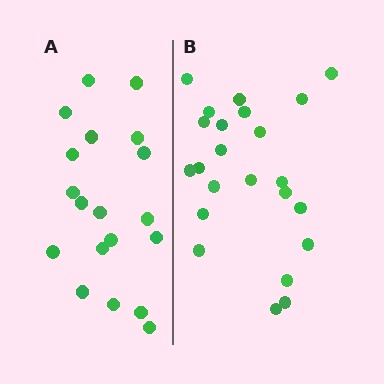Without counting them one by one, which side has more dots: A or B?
Region B (the right region) has more dots.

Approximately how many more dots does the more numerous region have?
Region B has about 4 more dots than region A.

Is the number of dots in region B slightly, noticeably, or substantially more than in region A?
Region B has only slightly more — the two regions are fairly close. The ratio is roughly 1.2 to 1.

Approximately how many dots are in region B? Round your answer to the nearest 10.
About 20 dots. (The exact count is 23, which rounds to 20.)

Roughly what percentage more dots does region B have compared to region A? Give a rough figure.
About 20% more.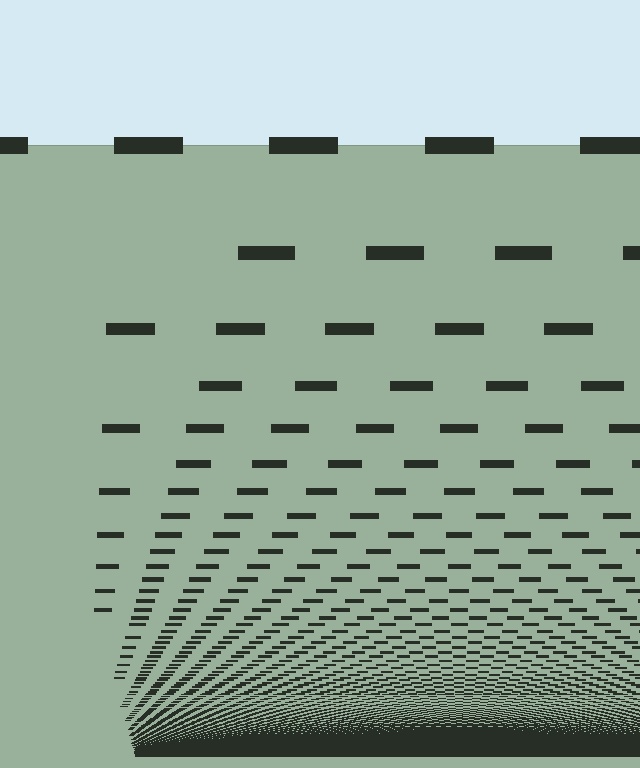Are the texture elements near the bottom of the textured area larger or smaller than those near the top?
Smaller. The gradient is inverted — elements near the bottom are smaller and denser.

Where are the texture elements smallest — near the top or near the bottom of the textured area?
Near the bottom.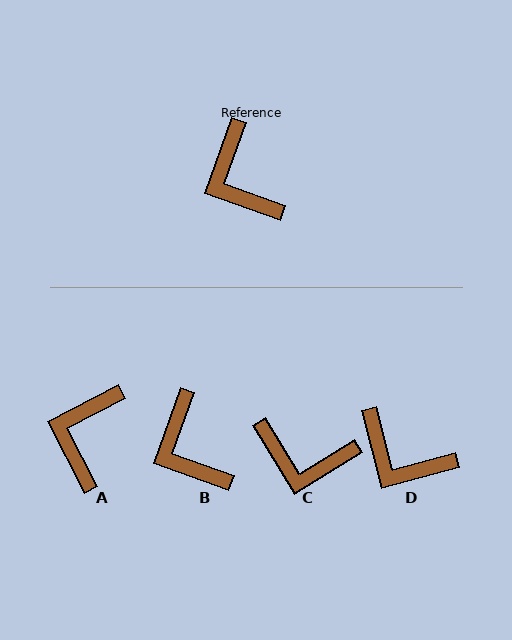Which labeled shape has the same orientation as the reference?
B.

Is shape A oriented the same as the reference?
No, it is off by about 43 degrees.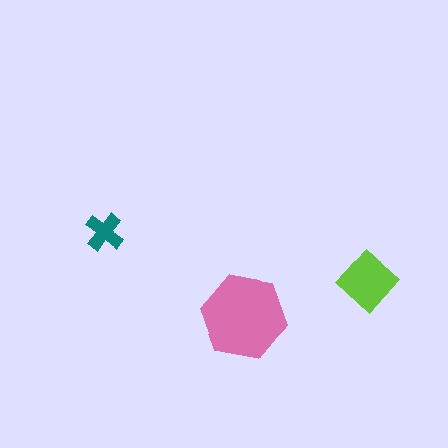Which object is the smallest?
The teal cross.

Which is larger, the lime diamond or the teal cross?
The lime diamond.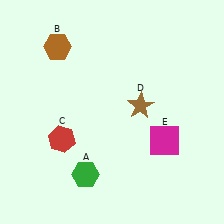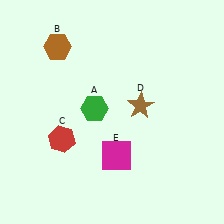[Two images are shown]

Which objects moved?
The objects that moved are: the green hexagon (A), the magenta square (E).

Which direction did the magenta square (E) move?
The magenta square (E) moved left.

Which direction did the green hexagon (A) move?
The green hexagon (A) moved up.